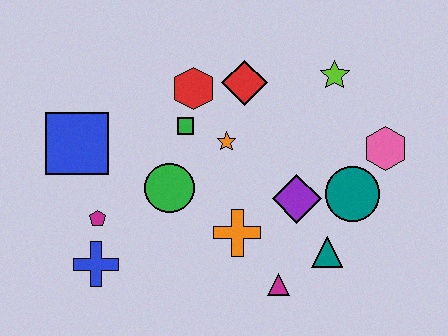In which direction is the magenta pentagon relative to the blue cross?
The magenta pentagon is above the blue cross.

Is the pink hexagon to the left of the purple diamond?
No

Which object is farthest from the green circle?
The pink hexagon is farthest from the green circle.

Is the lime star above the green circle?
Yes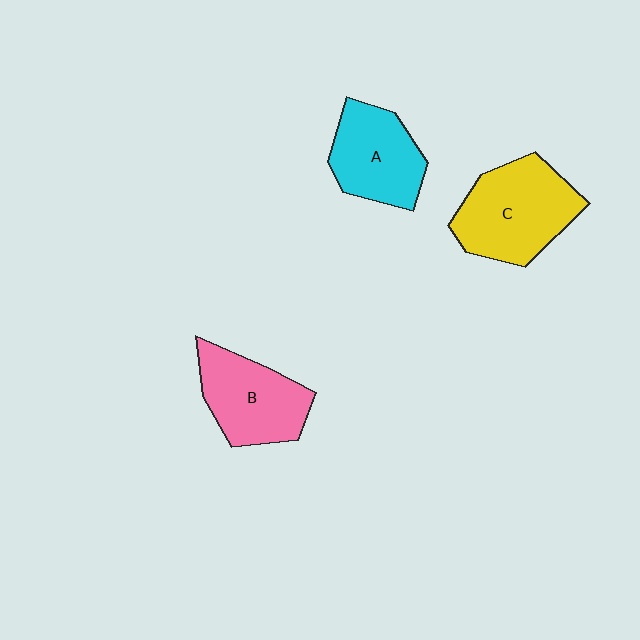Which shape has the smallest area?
Shape A (cyan).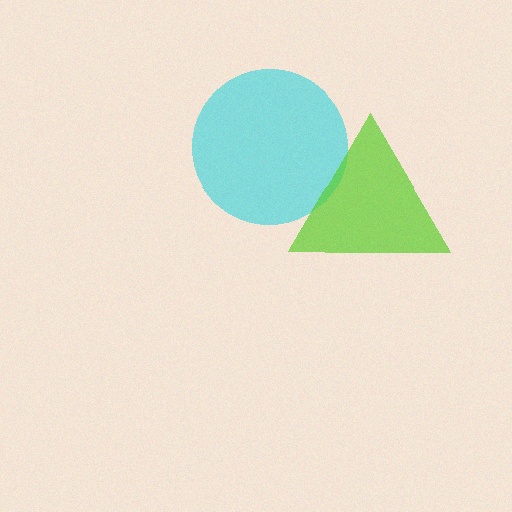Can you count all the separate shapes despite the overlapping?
Yes, there are 2 separate shapes.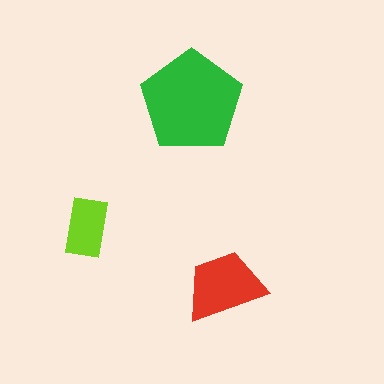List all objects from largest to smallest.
The green pentagon, the red trapezoid, the lime rectangle.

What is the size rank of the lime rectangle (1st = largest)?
3rd.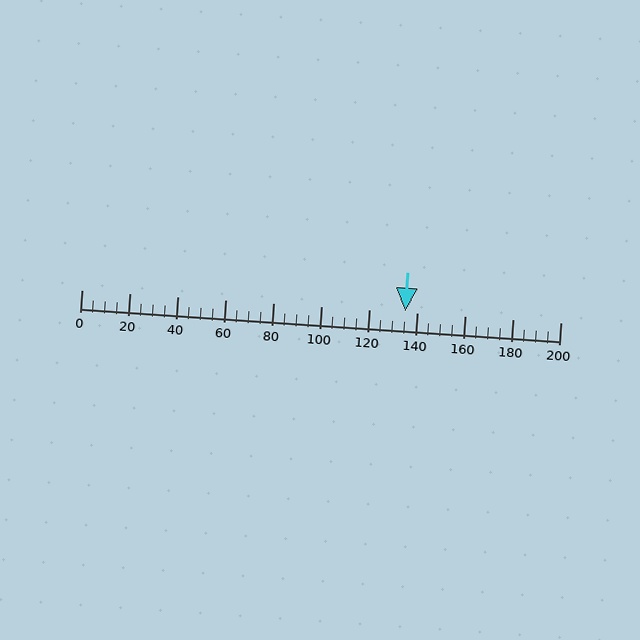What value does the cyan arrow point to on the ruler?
The cyan arrow points to approximately 135.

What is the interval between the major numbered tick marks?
The major tick marks are spaced 20 units apart.